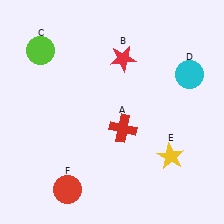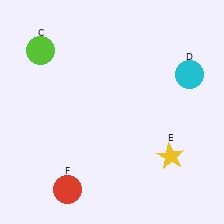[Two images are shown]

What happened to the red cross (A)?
The red cross (A) was removed in Image 2. It was in the bottom-right area of Image 1.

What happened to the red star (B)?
The red star (B) was removed in Image 2. It was in the top-right area of Image 1.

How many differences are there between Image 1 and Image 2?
There are 2 differences between the two images.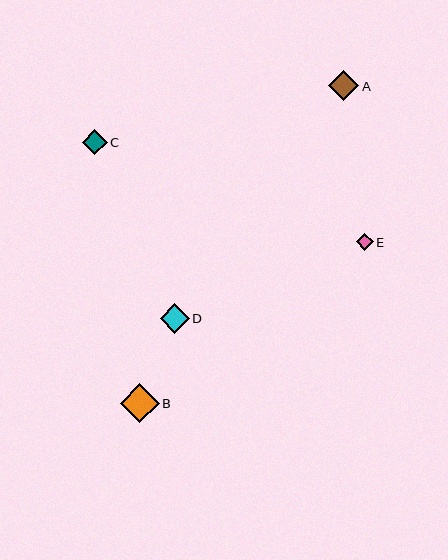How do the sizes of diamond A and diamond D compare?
Diamond A and diamond D are approximately the same size.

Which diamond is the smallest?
Diamond E is the smallest with a size of approximately 17 pixels.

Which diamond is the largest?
Diamond B is the largest with a size of approximately 39 pixels.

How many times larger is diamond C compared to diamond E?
Diamond C is approximately 1.5 times the size of diamond E.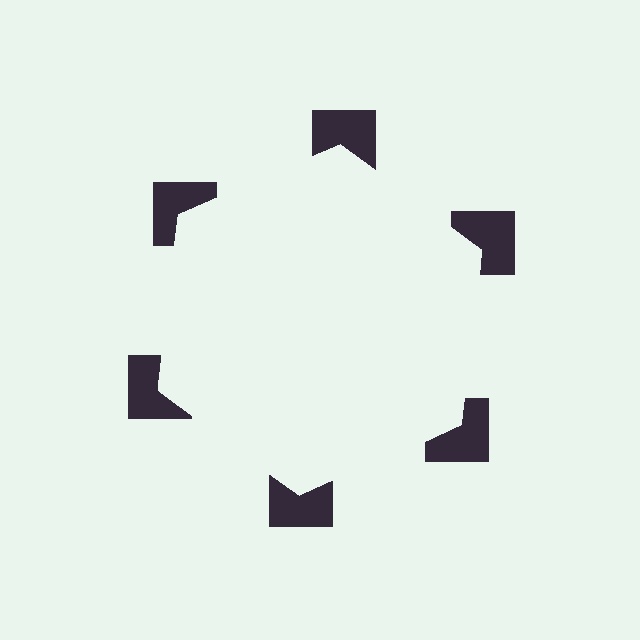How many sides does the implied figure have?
6 sides.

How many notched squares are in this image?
There are 6 — one at each vertex of the illusory hexagon.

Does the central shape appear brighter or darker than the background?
It typically appears slightly brighter than the background, even though no actual brightness change is drawn.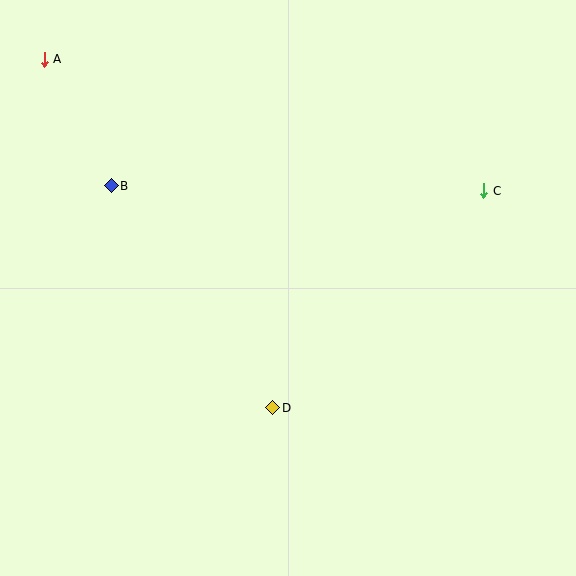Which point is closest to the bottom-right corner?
Point D is closest to the bottom-right corner.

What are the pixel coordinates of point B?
Point B is at (111, 186).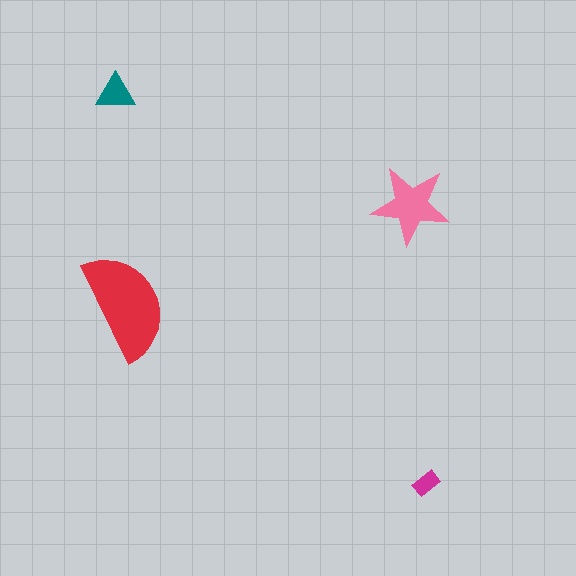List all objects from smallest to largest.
The magenta rectangle, the teal triangle, the pink star, the red semicircle.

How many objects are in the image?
There are 4 objects in the image.